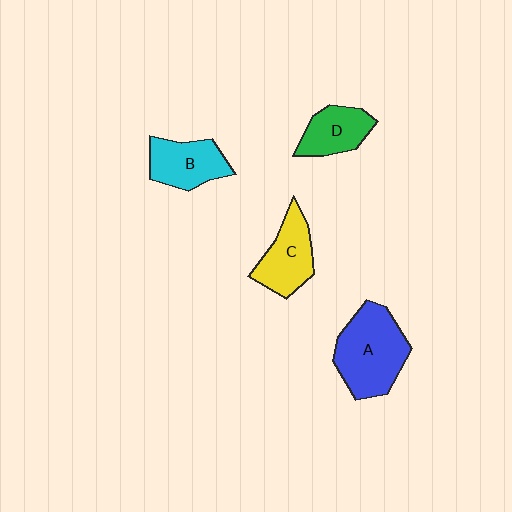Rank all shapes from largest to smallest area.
From largest to smallest: A (blue), C (yellow), B (cyan), D (green).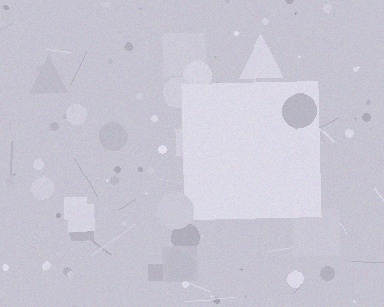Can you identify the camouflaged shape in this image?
The camouflaged shape is a square.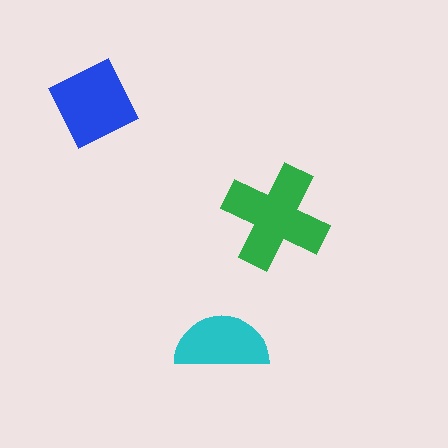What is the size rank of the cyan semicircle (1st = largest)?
3rd.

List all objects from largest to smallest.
The green cross, the blue diamond, the cyan semicircle.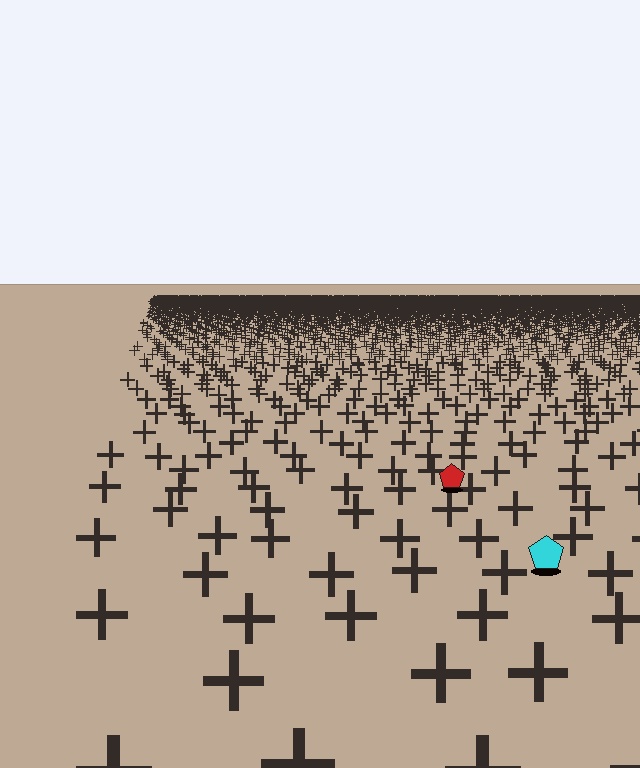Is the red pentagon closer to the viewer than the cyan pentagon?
No. The cyan pentagon is closer — you can tell from the texture gradient: the ground texture is coarser near it.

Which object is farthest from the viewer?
The red pentagon is farthest from the viewer. It appears smaller and the ground texture around it is denser.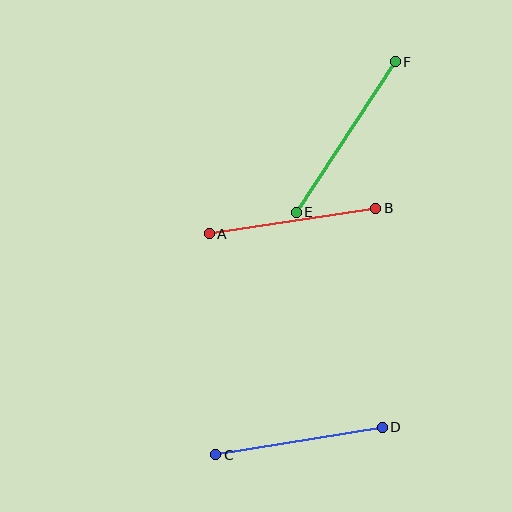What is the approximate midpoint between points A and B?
The midpoint is at approximately (293, 221) pixels.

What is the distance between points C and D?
The distance is approximately 169 pixels.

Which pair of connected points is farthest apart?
Points E and F are farthest apart.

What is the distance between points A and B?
The distance is approximately 168 pixels.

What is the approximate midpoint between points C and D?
The midpoint is at approximately (299, 441) pixels.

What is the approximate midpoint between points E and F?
The midpoint is at approximately (346, 137) pixels.